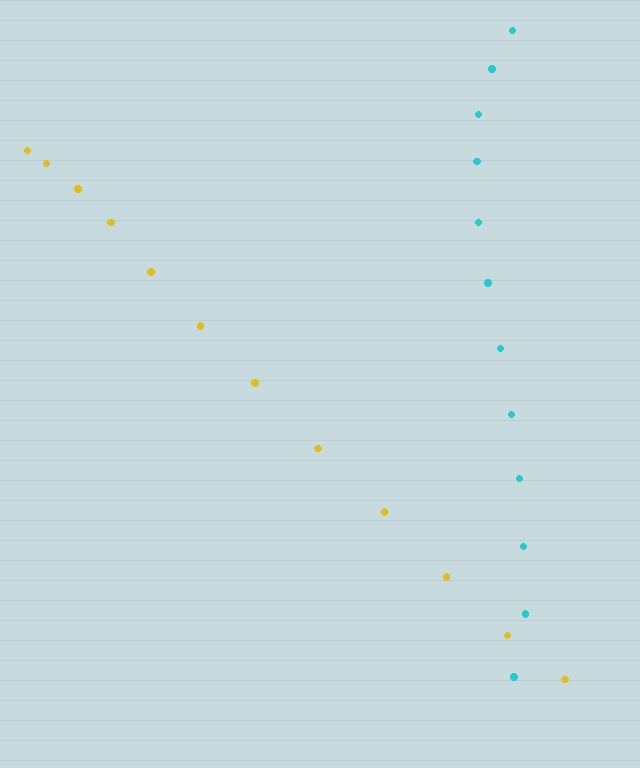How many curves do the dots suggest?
There are 2 distinct paths.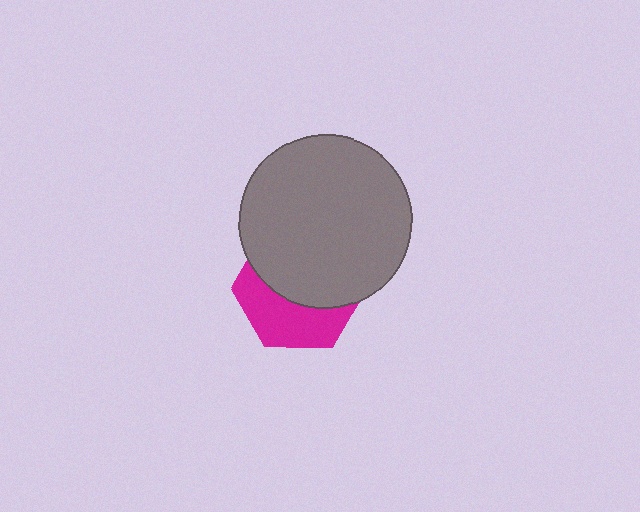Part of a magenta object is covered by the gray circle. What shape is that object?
It is a hexagon.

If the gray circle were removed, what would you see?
You would see the complete magenta hexagon.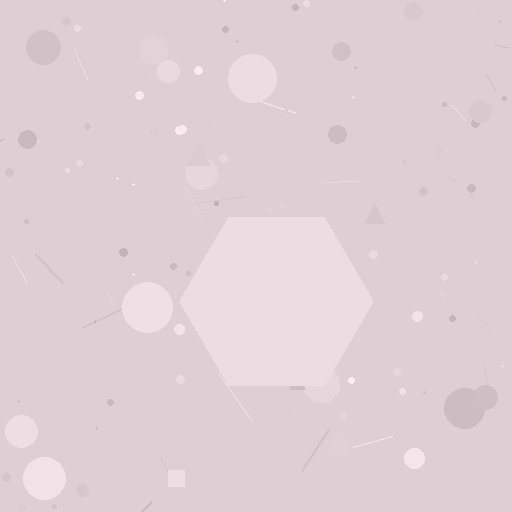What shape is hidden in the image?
A hexagon is hidden in the image.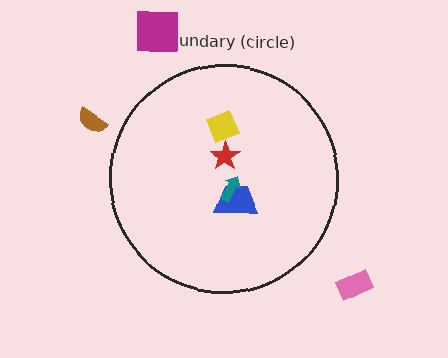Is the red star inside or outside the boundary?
Inside.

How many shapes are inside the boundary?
4 inside, 3 outside.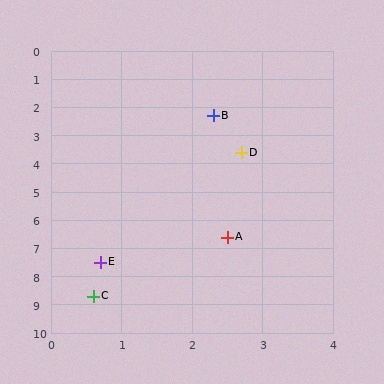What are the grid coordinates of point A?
Point A is at approximately (2.5, 6.6).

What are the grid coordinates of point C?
Point C is at approximately (0.6, 8.7).